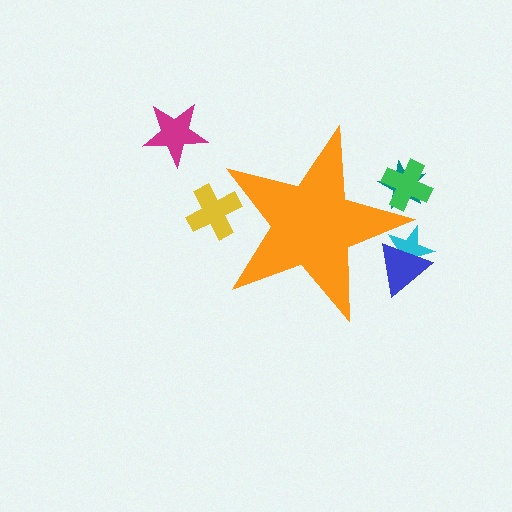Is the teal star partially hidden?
Yes, the teal star is partially hidden behind the orange star.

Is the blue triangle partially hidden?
Yes, the blue triangle is partially hidden behind the orange star.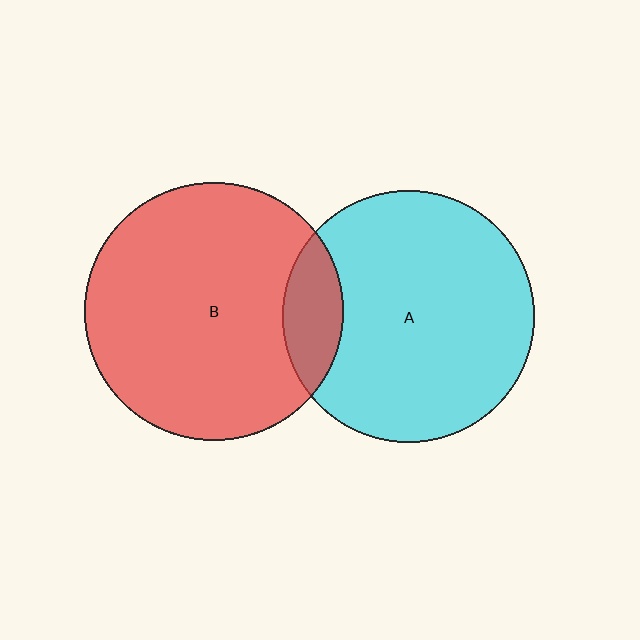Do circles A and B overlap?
Yes.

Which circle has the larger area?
Circle B (red).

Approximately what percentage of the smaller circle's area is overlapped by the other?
Approximately 15%.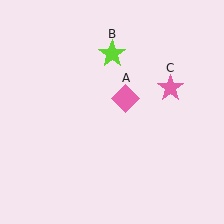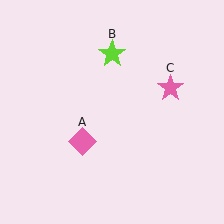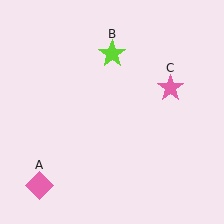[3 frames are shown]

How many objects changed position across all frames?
1 object changed position: pink diamond (object A).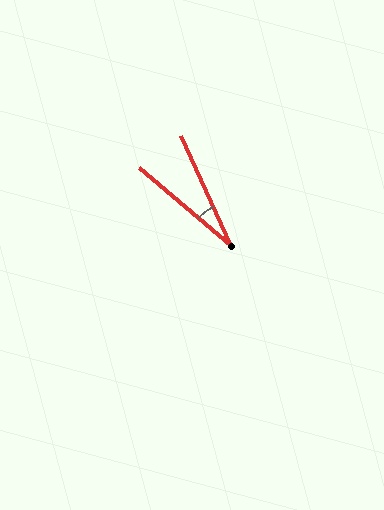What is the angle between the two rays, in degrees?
Approximately 25 degrees.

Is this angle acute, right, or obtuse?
It is acute.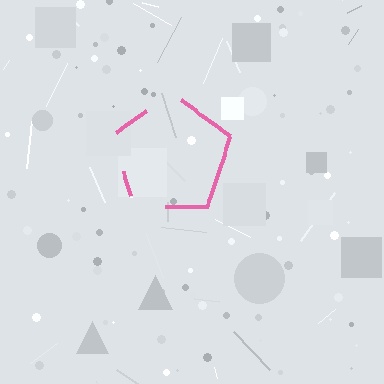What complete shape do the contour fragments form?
The contour fragments form a pentagon.